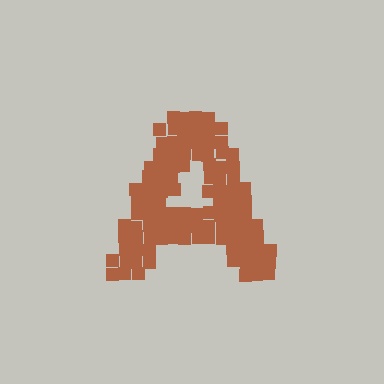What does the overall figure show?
The overall figure shows the letter A.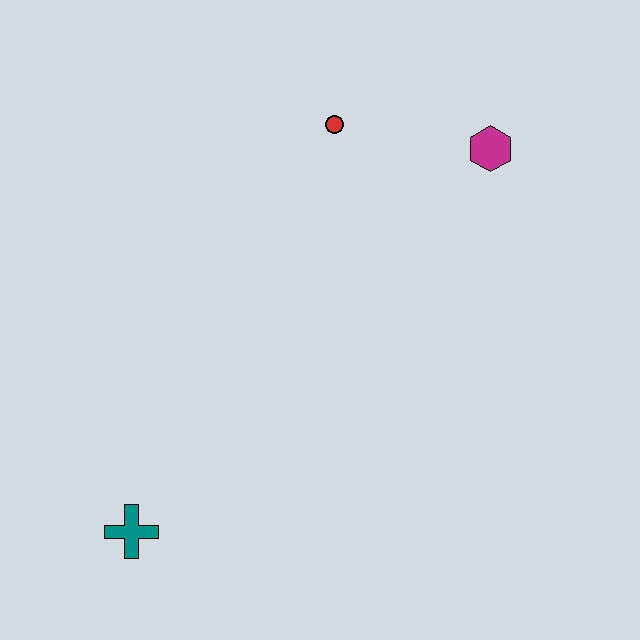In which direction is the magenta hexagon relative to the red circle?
The magenta hexagon is to the right of the red circle.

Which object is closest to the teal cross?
The red circle is closest to the teal cross.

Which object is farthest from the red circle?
The teal cross is farthest from the red circle.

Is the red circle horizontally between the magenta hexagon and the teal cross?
Yes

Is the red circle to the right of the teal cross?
Yes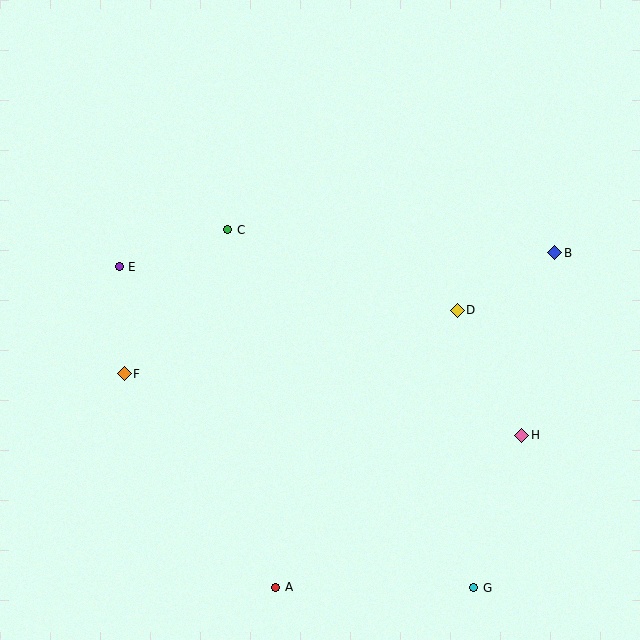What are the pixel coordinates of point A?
Point A is at (276, 587).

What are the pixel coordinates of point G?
Point G is at (474, 588).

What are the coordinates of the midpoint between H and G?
The midpoint between H and G is at (498, 512).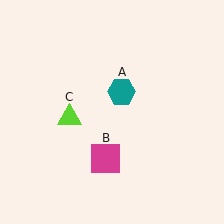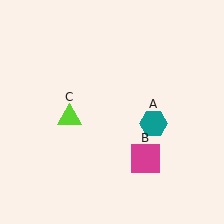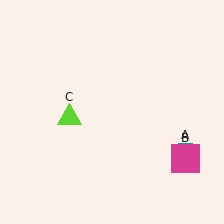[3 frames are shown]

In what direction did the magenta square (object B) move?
The magenta square (object B) moved right.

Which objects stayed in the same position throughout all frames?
Lime triangle (object C) remained stationary.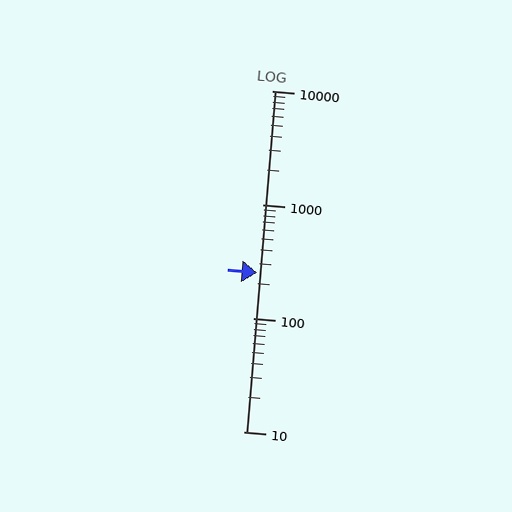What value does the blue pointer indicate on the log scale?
The pointer indicates approximately 250.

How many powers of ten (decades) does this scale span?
The scale spans 3 decades, from 10 to 10000.